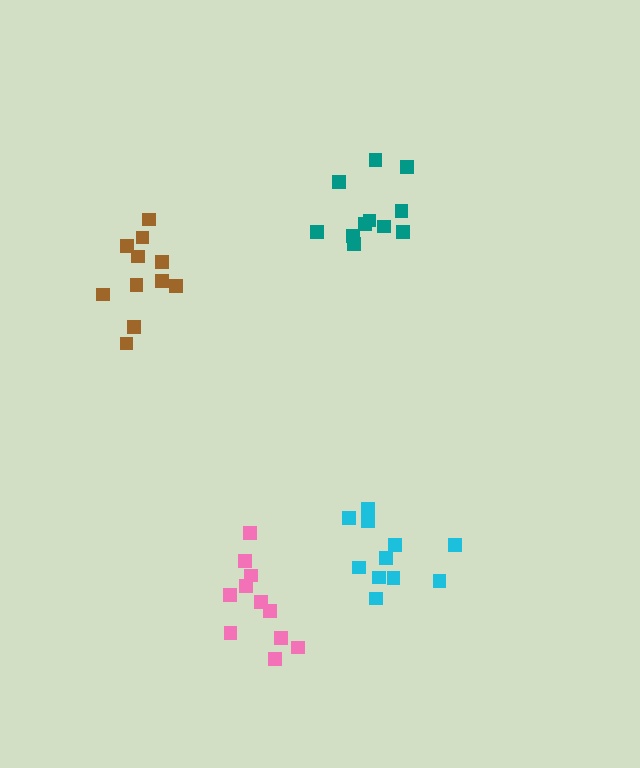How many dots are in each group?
Group 1: 11 dots, Group 2: 11 dots, Group 3: 11 dots, Group 4: 11 dots (44 total).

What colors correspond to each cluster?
The clusters are colored: teal, pink, cyan, brown.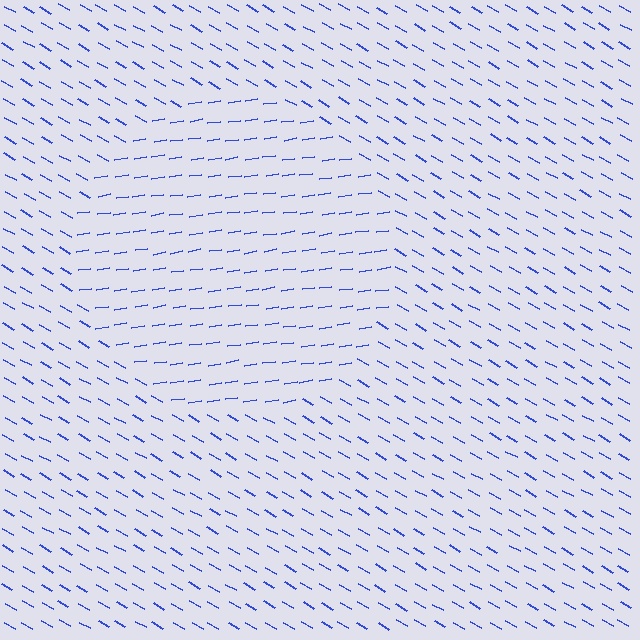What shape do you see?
I see a circle.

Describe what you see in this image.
The image is filled with small blue line segments. A circle region in the image has lines oriented differently from the surrounding lines, creating a visible texture boundary.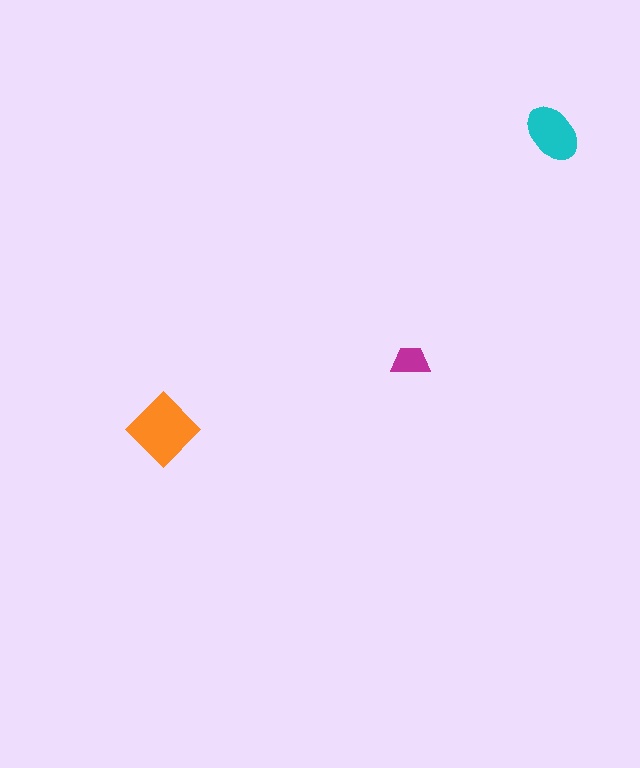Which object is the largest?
The orange diamond.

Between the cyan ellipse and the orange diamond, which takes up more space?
The orange diamond.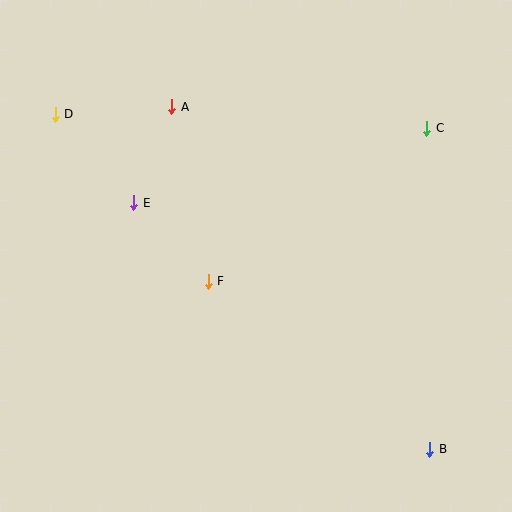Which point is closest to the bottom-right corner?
Point B is closest to the bottom-right corner.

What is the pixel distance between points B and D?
The distance between B and D is 502 pixels.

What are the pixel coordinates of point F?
Point F is at (208, 281).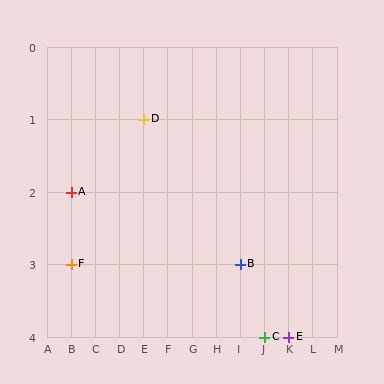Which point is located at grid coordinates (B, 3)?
Point F is at (B, 3).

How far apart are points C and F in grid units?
Points C and F are 8 columns and 1 row apart (about 8.1 grid units diagonally).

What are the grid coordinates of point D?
Point D is at grid coordinates (E, 1).